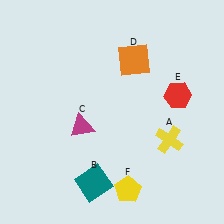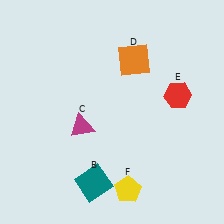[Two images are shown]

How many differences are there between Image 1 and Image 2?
There is 1 difference between the two images.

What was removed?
The yellow cross (A) was removed in Image 2.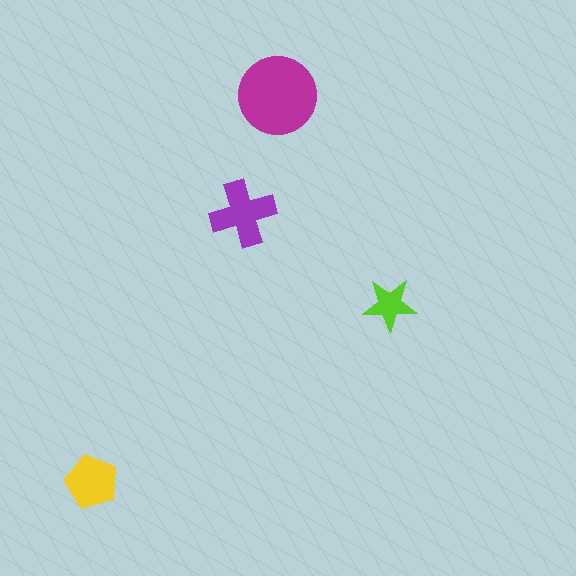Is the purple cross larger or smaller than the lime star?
Larger.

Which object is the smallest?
The lime star.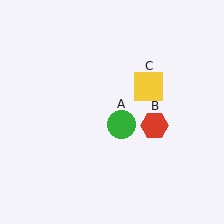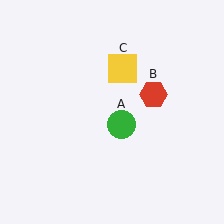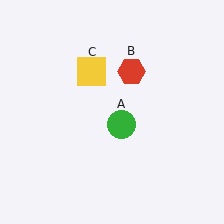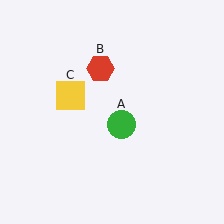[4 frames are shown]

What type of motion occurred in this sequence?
The red hexagon (object B), yellow square (object C) rotated counterclockwise around the center of the scene.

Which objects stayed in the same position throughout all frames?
Green circle (object A) remained stationary.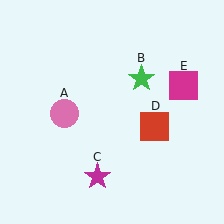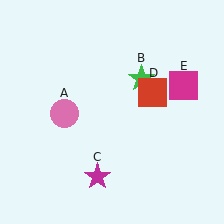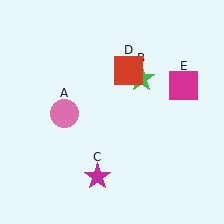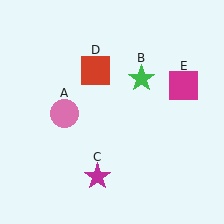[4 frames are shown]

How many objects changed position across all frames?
1 object changed position: red square (object D).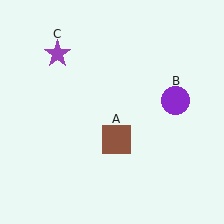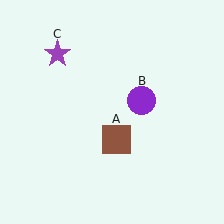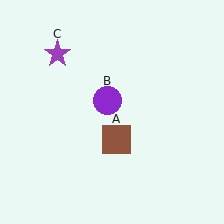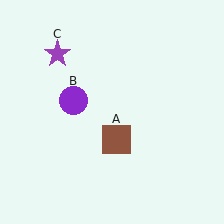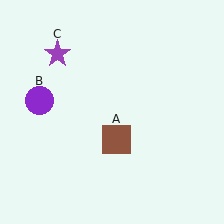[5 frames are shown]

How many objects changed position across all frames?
1 object changed position: purple circle (object B).